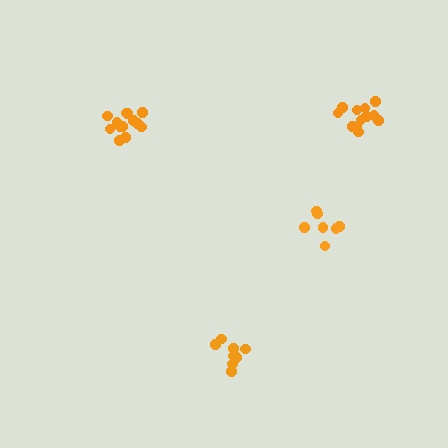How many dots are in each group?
Group 1: 8 dots, Group 2: 13 dots, Group 3: 12 dots, Group 4: 7 dots (40 total).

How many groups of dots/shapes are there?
There are 4 groups.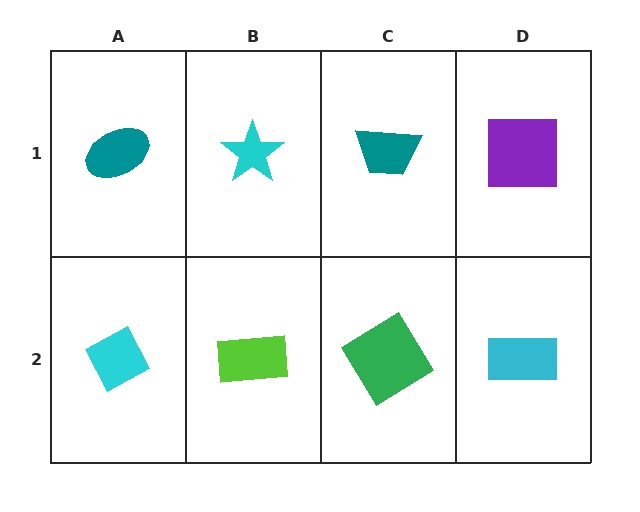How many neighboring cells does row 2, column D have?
2.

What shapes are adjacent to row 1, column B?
A lime rectangle (row 2, column B), a teal ellipse (row 1, column A), a teal trapezoid (row 1, column C).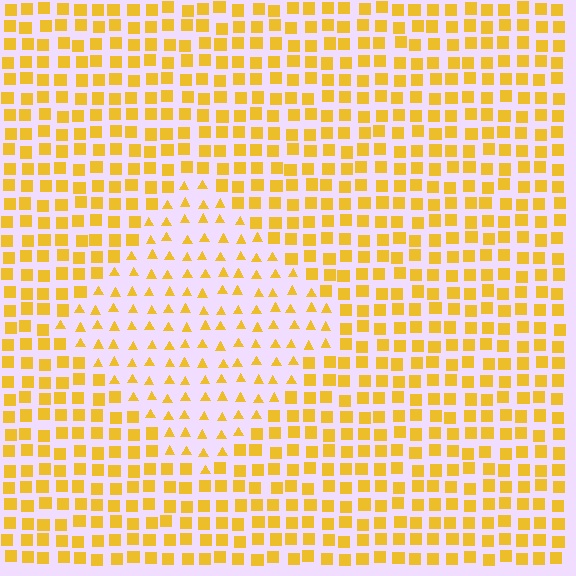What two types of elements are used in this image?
The image uses triangles inside the diamond region and squares outside it.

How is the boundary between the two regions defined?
The boundary is defined by a change in element shape: triangles inside vs. squares outside. All elements share the same color and spacing.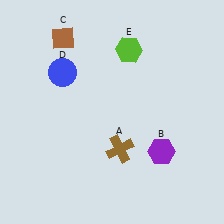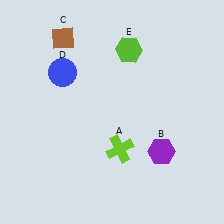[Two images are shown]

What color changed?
The cross (A) changed from brown in Image 1 to lime in Image 2.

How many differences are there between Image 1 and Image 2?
There is 1 difference between the two images.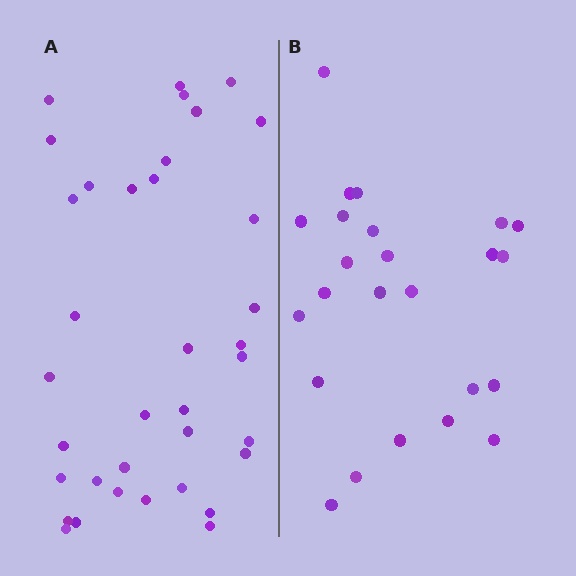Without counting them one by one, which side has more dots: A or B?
Region A (the left region) has more dots.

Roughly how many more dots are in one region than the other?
Region A has roughly 12 or so more dots than region B.